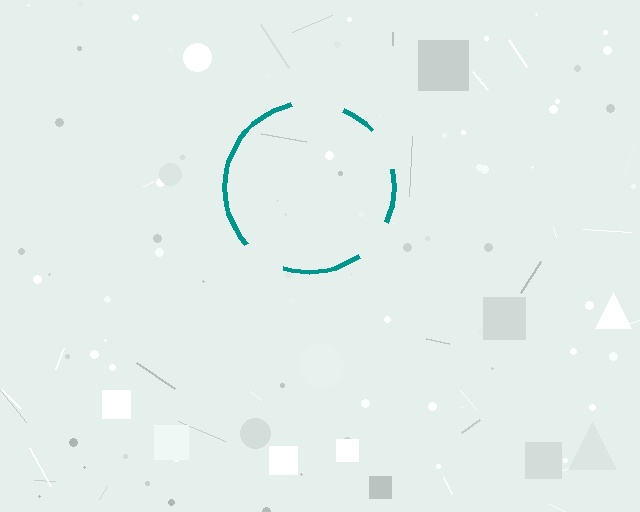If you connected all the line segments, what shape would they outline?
They would outline a circle.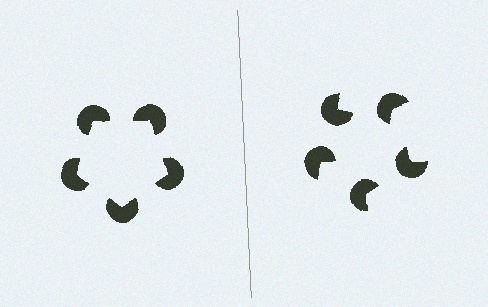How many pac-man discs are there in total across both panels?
10 — 5 on each side.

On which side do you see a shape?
An illusory pentagon appears on the left side. On the right side the wedge cuts are rotated, so no coherent shape forms.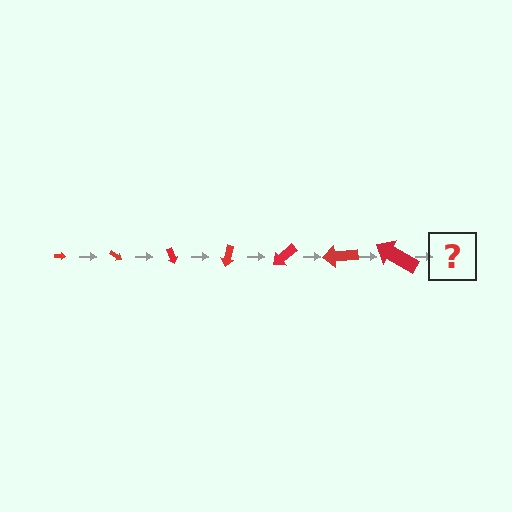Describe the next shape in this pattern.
It should be an arrow, larger than the previous one and rotated 245 degrees from the start.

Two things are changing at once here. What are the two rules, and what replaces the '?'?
The two rules are that the arrow grows larger each step and it rotates 35 degrees each step. The '?' should be an arrow, larger than the previous one and rotated 245 degrees from the start.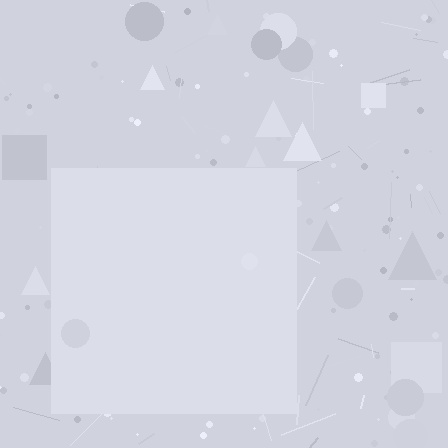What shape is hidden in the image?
A square is hidden in the image.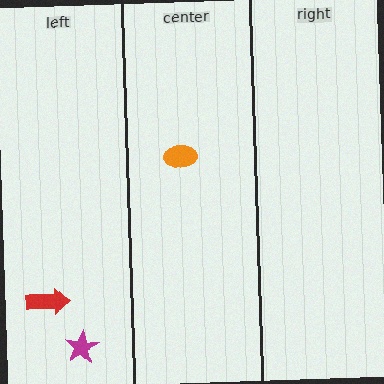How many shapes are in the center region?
1.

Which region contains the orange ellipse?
The center region.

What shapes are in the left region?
The red arrow, the magenta star.